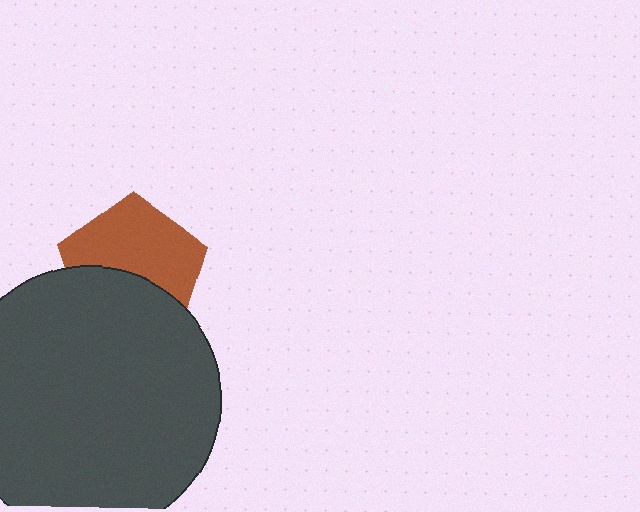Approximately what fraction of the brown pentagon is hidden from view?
Roughly 42% of the brown pentagon is hidden behind the dark gray circle.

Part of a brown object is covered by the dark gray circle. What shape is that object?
It is a pentagon.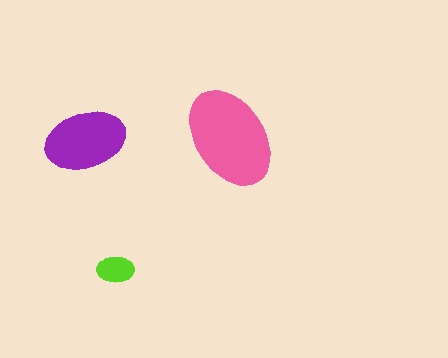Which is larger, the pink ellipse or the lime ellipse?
The pink one.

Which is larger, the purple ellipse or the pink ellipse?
The pink one.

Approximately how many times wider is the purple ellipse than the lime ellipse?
About 2 times wider.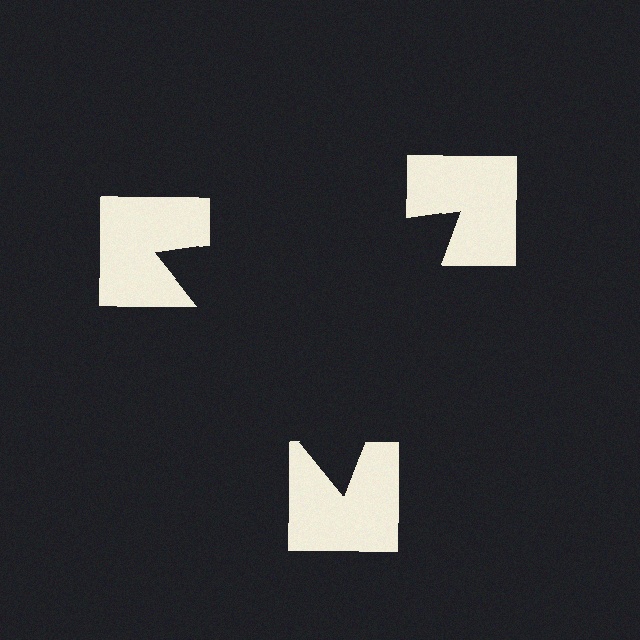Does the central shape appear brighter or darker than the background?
It typically appears slightly darker than the background, even though no actual brightness change is drawn.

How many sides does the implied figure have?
3 sides.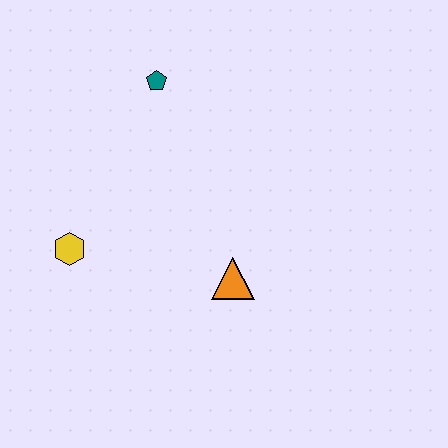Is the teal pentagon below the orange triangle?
No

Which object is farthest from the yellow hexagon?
The teal pentagon is farthest from the yellow hexagon.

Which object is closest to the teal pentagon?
The yellow hexagon is closest to the teal pentagon.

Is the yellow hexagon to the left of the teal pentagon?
Yes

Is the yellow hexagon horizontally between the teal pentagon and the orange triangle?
No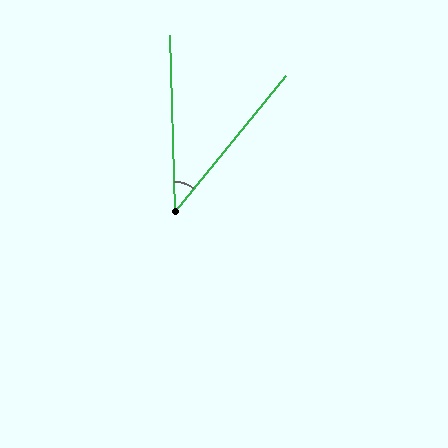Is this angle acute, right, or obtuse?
It is acute.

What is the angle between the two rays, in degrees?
Approximately 41 degrees.